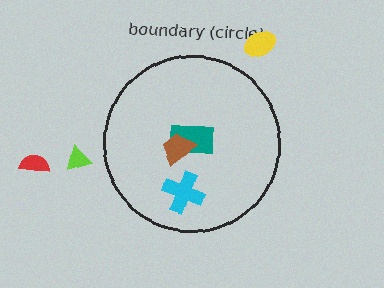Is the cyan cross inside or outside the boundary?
Inside.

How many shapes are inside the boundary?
3 inside, 3 outside.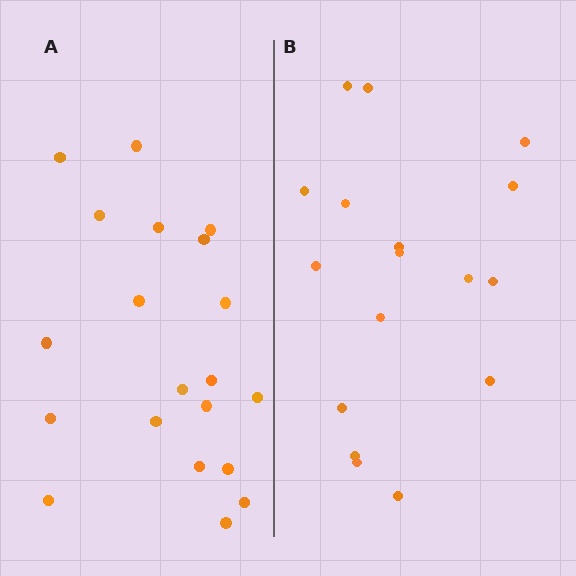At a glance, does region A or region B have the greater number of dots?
Region A (the left region) has more dots.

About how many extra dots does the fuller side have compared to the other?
Region A has just a few more — roughly 2 or 3 more dots than region B.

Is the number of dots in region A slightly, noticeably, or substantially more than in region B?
Region A has only slightly more — the two regions are fairly close. The ratio is roughly 1.2 to 1.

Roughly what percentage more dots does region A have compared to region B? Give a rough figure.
About 20% more.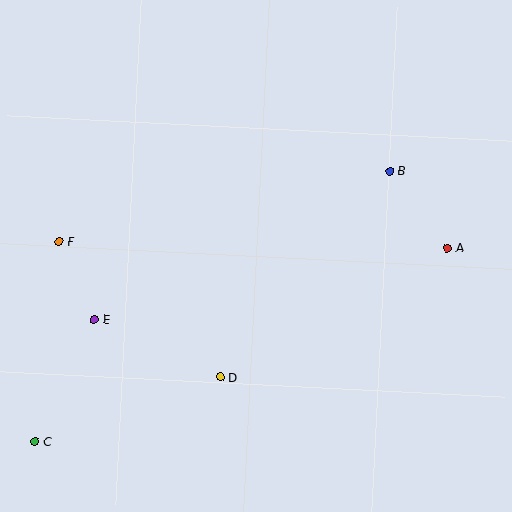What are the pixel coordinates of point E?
Point E is at (94, 319).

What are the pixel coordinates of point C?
Point C is at (35, 441).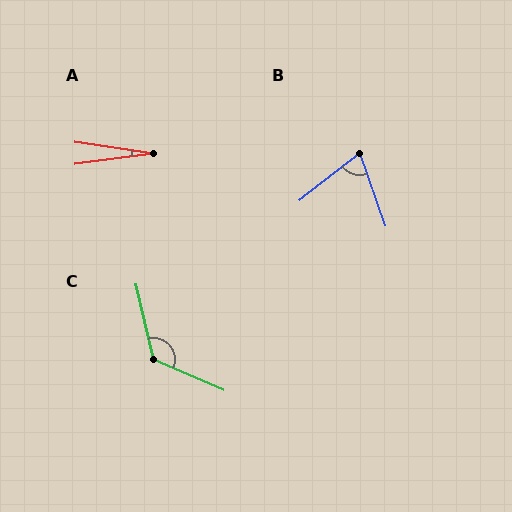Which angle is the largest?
C, at approximately 127 degrees.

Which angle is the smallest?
A, at approximately 15 degrees.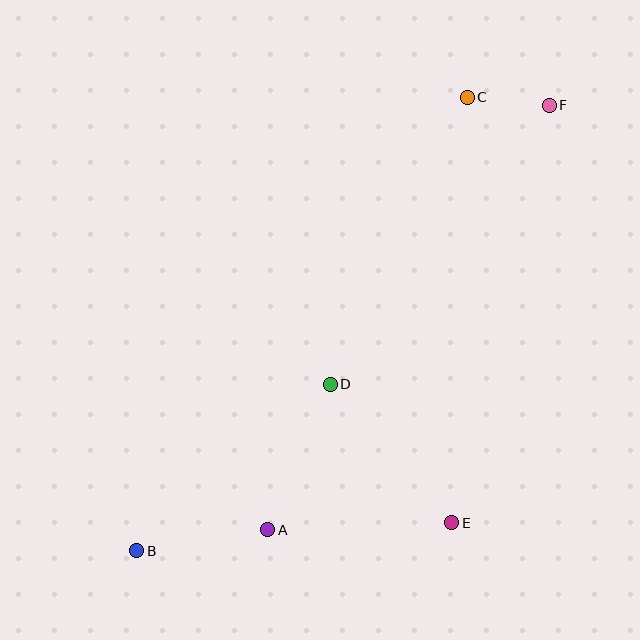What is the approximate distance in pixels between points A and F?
The distance between A and F is approximately 509 pixels.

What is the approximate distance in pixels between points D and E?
The distance between D and E is approximately 184 pixels.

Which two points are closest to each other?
Points C and F are closest to each other.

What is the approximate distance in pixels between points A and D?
The distance between A and D is approximately 158 pixels.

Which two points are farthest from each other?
Points B and F are farthest from each other.